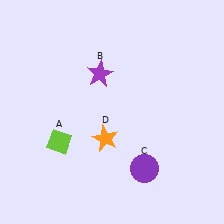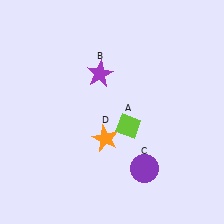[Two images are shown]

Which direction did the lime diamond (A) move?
The lime diamond (A) moved right.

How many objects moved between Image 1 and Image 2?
1 object moved between the two images.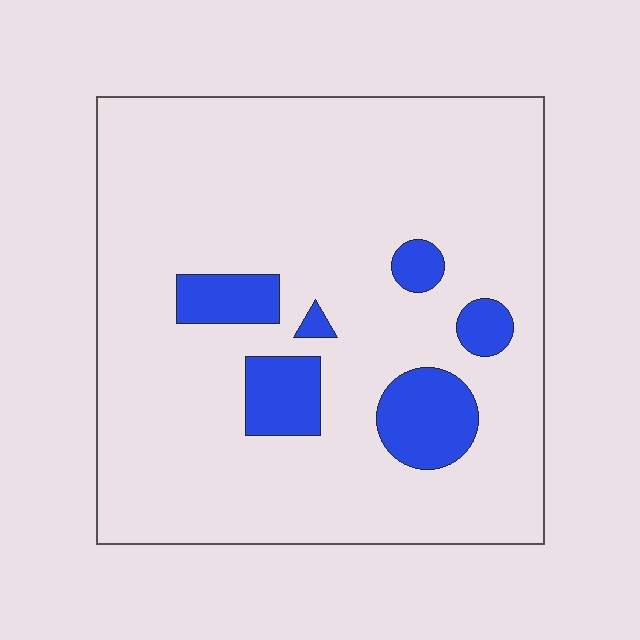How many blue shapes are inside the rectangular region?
6.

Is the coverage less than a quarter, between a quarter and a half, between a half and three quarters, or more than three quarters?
Less than a quarter.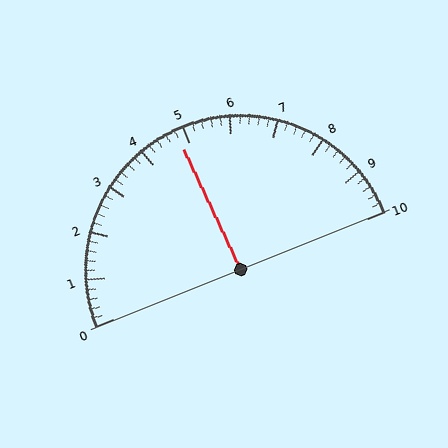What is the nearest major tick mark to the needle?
The nearest major tick mark is 5.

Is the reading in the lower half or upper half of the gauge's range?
The reading is in the lower half of the range (0 to 10).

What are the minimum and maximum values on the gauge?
The gauge ranges from 0 to 10.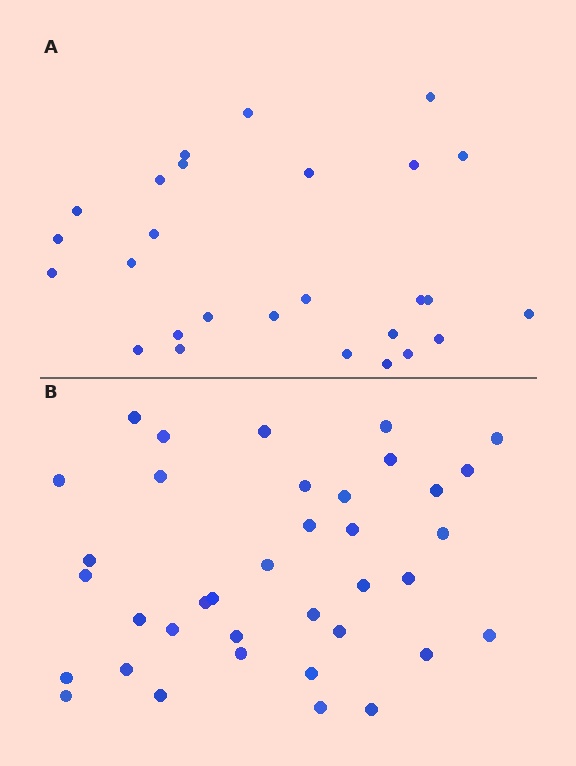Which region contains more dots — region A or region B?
Region B (the bottom region) has more dots.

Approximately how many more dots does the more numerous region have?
Region B has roughly 10 or so more dots than region A.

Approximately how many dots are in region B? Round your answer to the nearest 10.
About 40 dots. (The exact count is 37, which rounds to 40.)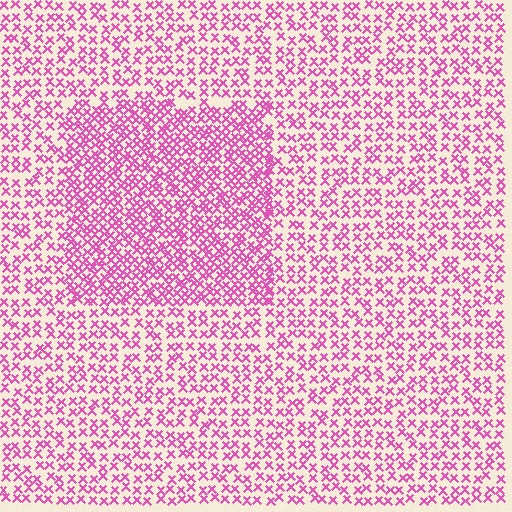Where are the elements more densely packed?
The elements are more densely packed inside the rectangle boundary.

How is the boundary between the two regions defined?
The boundary is defined by a change in element density (approximately 1.8x ratio). All elements are the same color, size, and shape.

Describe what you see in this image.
The image contains small pink elements arranged at two different densities. A rectangle-shaped region is visible where the elements are more densely packed than the surrounding area.